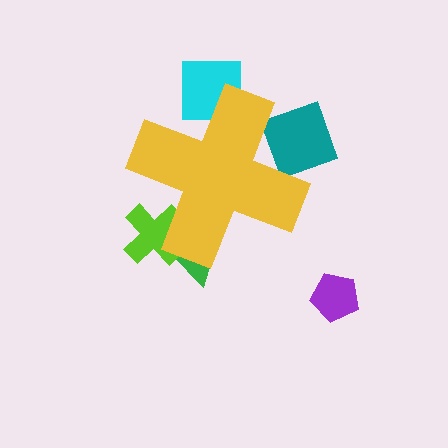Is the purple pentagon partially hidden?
No, the purple pentagon is fully visible.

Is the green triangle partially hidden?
Yes, the green triangle is partially hidden behind the yellow cross.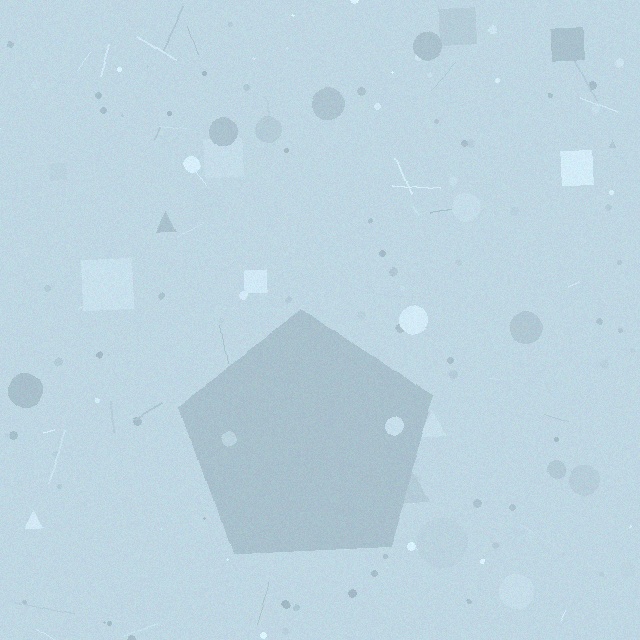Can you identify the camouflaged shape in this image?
The camouflaged shape is a pentagon.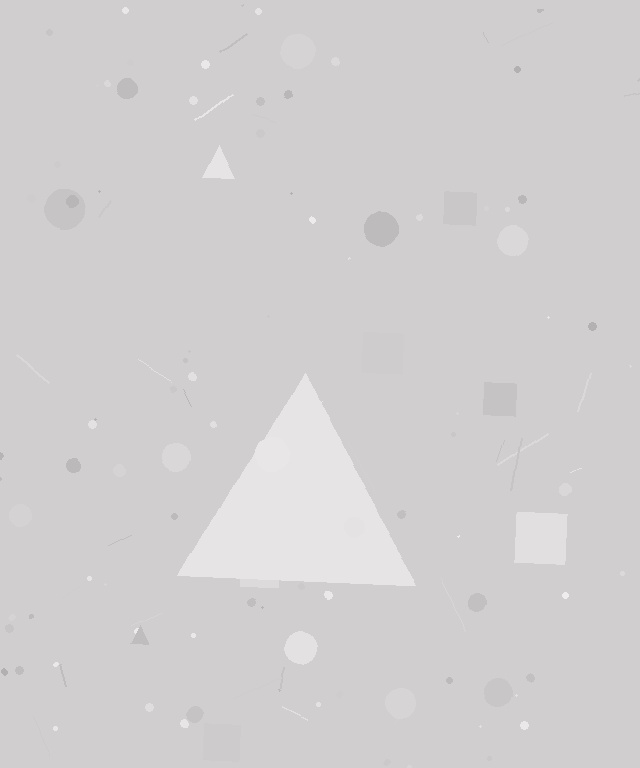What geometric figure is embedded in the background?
A triangle is embedded in the background.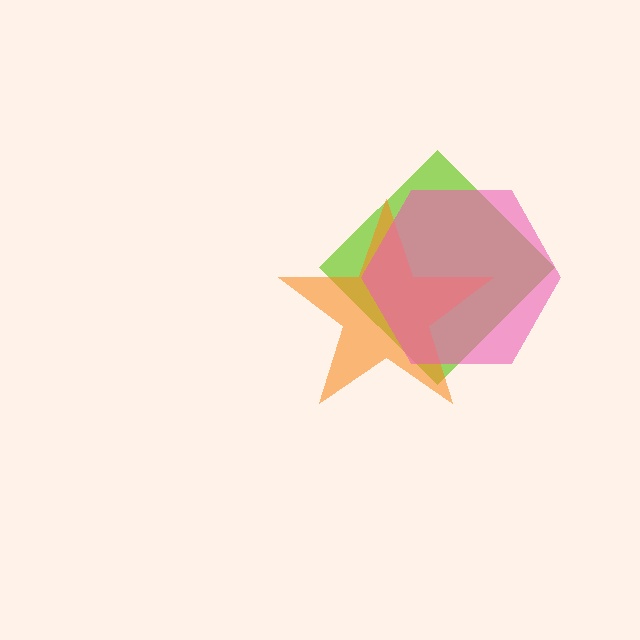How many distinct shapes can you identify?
There are 3 distinct shapes: a lime diamond, an orange star, a pink hexagon.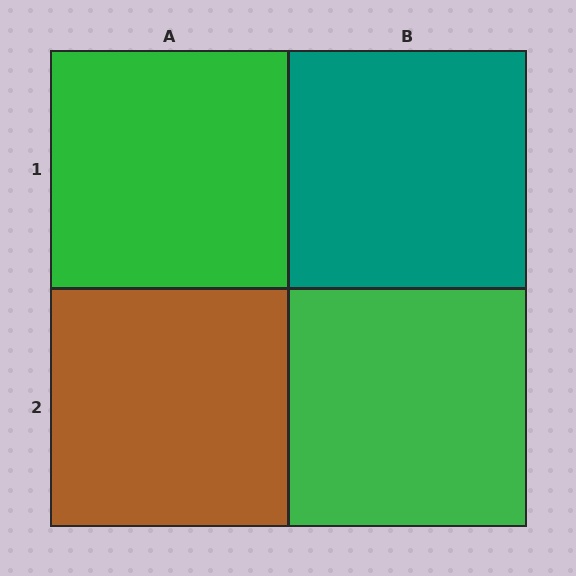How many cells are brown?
1 cell is brown.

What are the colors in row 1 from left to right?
Green, teal.